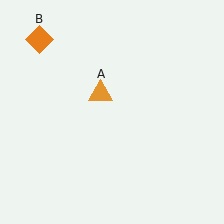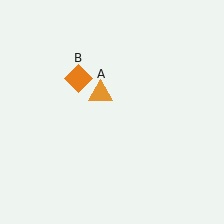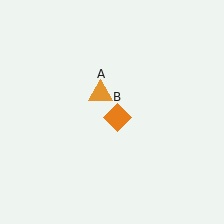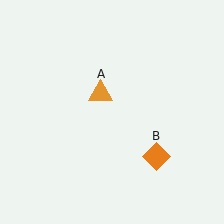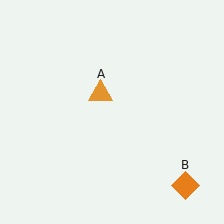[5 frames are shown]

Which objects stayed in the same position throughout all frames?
Orange triangle (object A) remained stationary.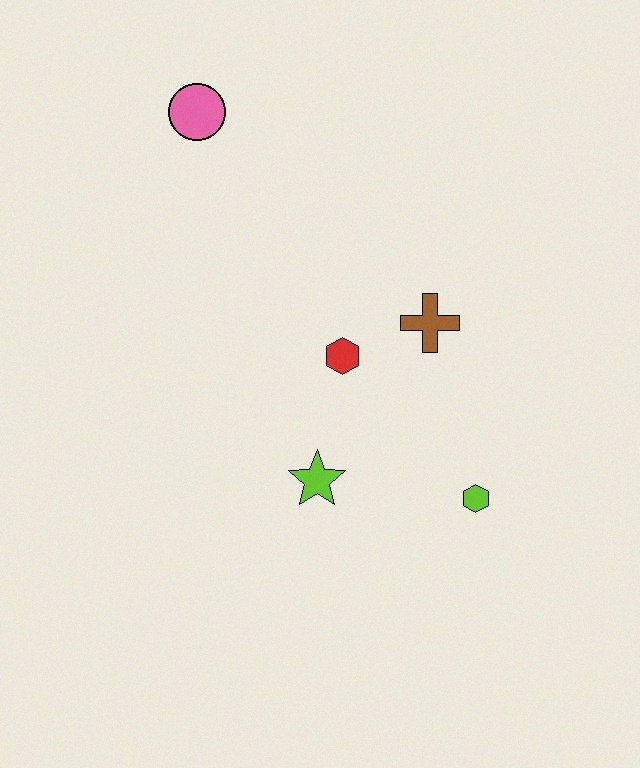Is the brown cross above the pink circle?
No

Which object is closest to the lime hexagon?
The lime star is closest to the lime hexagon.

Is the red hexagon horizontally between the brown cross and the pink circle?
Yes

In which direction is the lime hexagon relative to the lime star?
The lime hexagon is to the right of the lime star.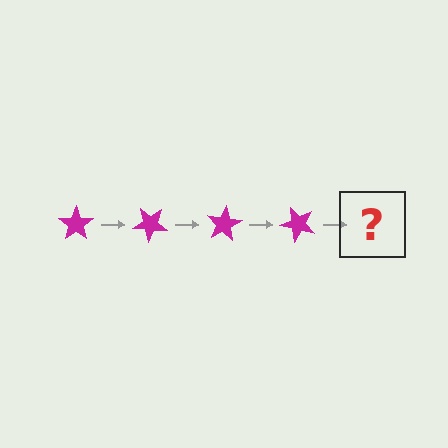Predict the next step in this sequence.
The next step is a magenta star rotated 160 degrees.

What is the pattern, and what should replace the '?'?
The pattern is that the star rotates 40 degrees each step. The '?' should be a magenta star rotated 160 degrees.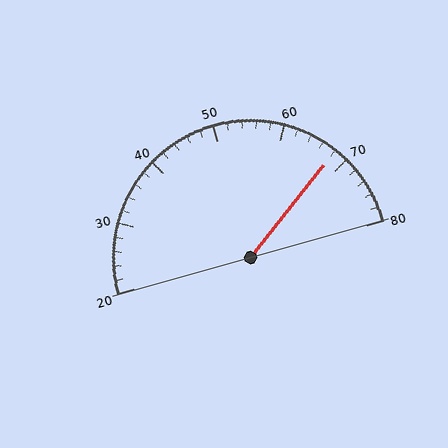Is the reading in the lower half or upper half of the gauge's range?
The reading is in the upper half of the range (20 to 80).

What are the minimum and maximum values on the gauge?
The gauge ranges from 20 to 80.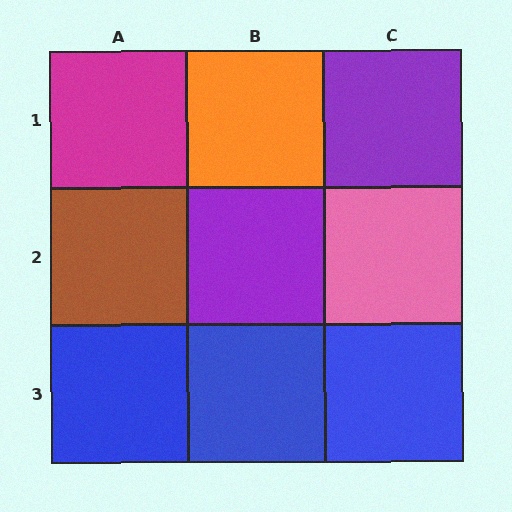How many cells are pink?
1 cell is pink.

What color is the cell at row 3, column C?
Blue.